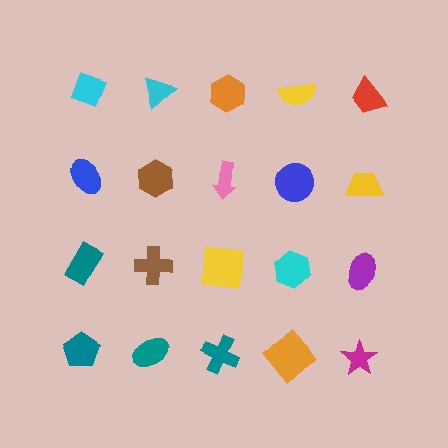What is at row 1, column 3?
An orange hexagon.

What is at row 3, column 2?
A brown cross.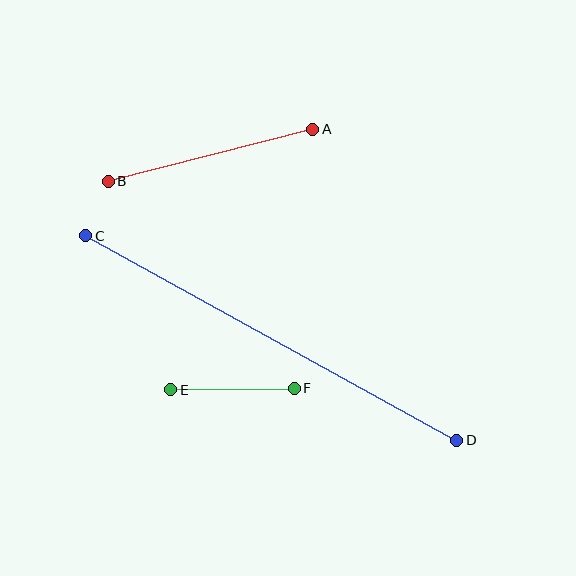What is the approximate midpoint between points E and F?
The midpoint is at approximately (232, 389) pixels.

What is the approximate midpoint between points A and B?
The midpoint is at approximately (211, 155) pixels.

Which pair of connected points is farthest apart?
Points C and D are farthest apart.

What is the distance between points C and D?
The distance is approximately 424 pixels.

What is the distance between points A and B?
The distance is approximately 211 pixels.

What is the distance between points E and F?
The distance is approximately 123 pixels.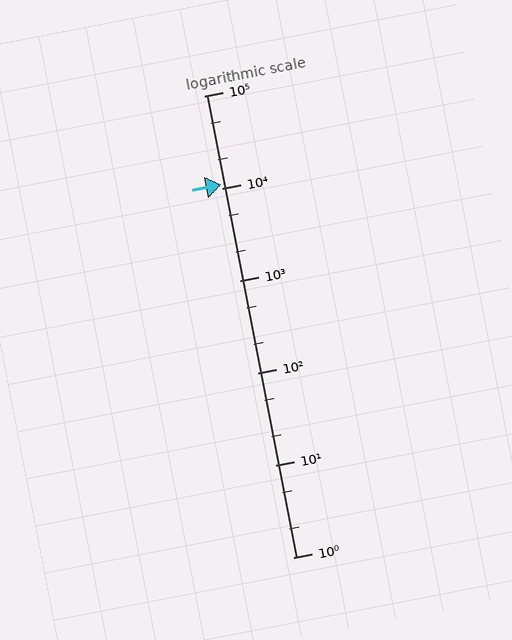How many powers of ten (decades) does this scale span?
The scale spans 5 decades, from 1 to 100000.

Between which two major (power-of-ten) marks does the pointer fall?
The pointer is between 10000 and 100000.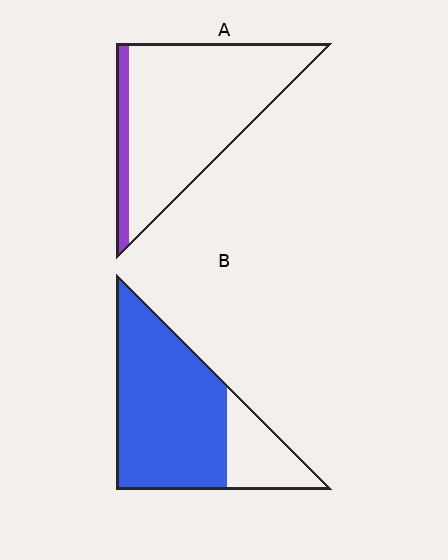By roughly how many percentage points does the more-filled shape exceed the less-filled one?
By roughly 65 percentage points (B over A).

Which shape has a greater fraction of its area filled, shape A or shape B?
Shape B.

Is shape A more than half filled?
No.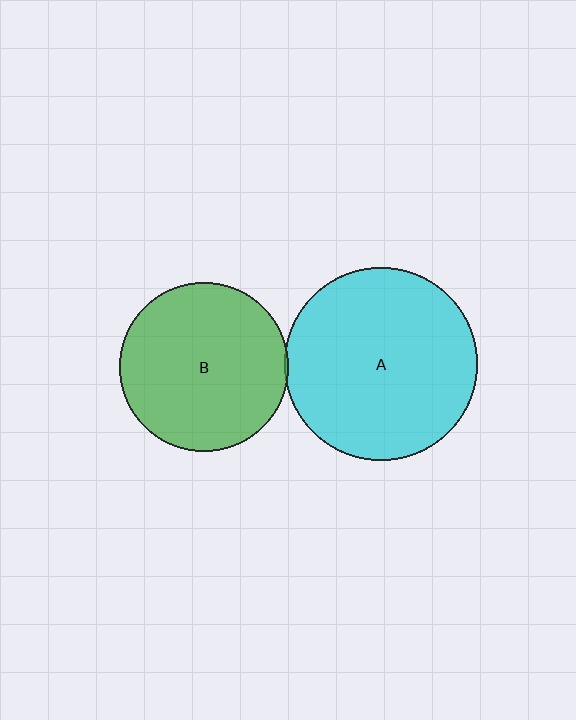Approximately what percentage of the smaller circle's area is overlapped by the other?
Approximately 5%.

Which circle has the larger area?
Circle A (cyan).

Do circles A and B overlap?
Yes.